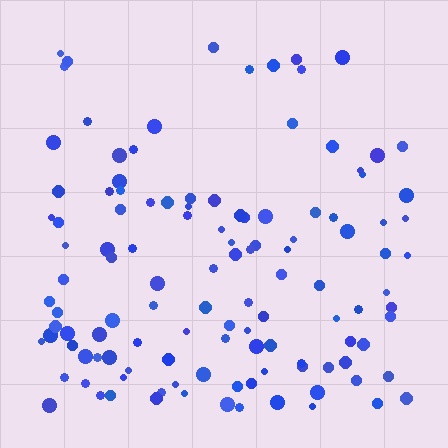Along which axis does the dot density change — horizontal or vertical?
Vertical.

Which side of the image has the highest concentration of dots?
The bottom.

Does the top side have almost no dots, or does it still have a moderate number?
Still a moderate number, just noticeably fewer than the bottom.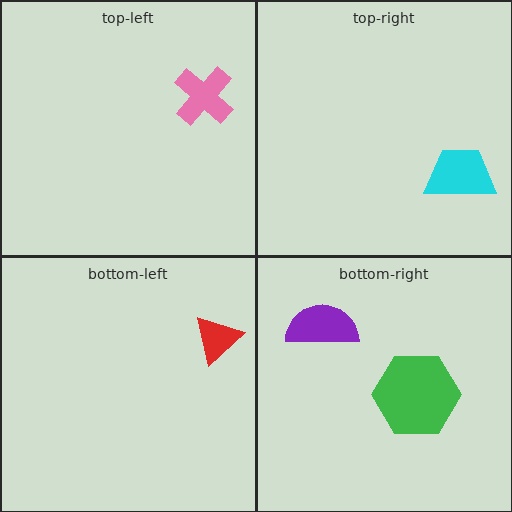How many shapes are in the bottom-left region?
1.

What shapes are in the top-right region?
The cyan trapezoid.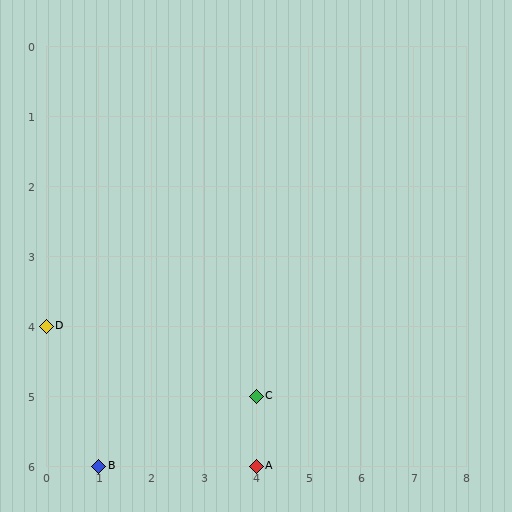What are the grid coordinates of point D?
Point D is at grid coordinates (0, 4).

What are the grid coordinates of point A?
Point A is at grid coordinates (4, 6).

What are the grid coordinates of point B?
Point B is at grid coordinates (1, 6).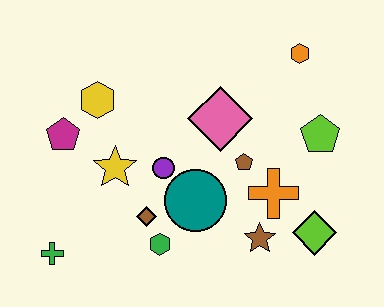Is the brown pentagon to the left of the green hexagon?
No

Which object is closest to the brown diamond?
The green hexagon is closest to the brown diamond.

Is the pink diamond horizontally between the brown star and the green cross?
Yes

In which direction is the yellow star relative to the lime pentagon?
The yellow star is to the left of the lime pentagon.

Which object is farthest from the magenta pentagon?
The lime diamond is farthest from the magenta pentagon.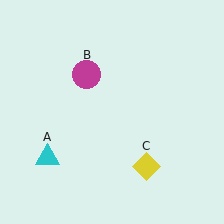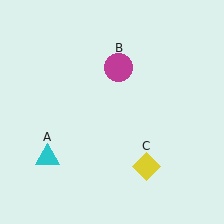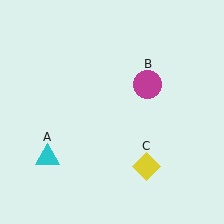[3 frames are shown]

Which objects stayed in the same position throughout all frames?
Cyan triangle (object A) and yellow diamond (object C) remained stationary.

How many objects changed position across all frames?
1 object changed position: magenta circle (object B).